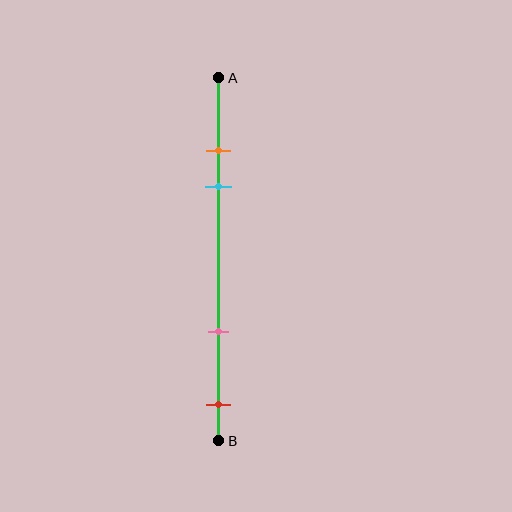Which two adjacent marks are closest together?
The orange and cyan marks are the closest adjacent pair.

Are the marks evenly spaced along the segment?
No, the marks are not evenly spaced.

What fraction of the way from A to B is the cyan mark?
The cyan mark is approximately 30% (0.3) of the way from A to B.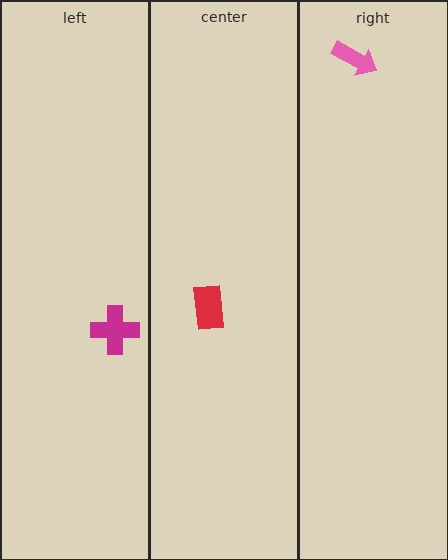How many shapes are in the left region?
1.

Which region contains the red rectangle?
The center region.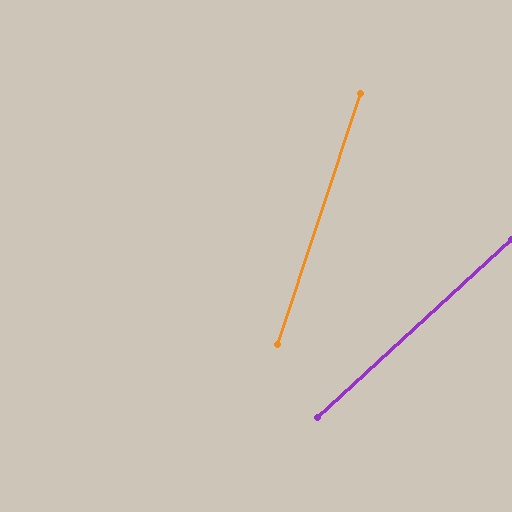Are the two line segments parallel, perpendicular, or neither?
Neither parallel nor perpendicular — they differ by about 29°.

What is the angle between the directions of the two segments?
Approximately 29 degrees.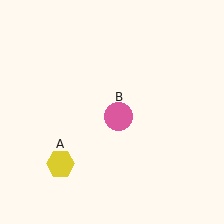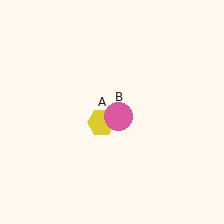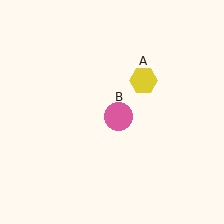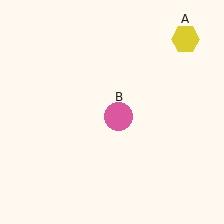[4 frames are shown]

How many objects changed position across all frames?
1 object changed position: yellow hexagon (object A).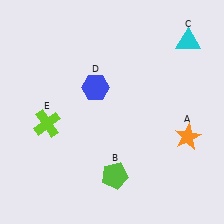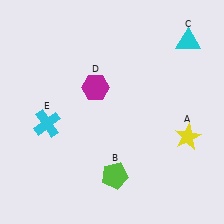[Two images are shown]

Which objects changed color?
A changed from orange to yellow. D changed from blue to magenta. E changed from lime to cyan.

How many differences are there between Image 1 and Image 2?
There are 3 differences between the two images.